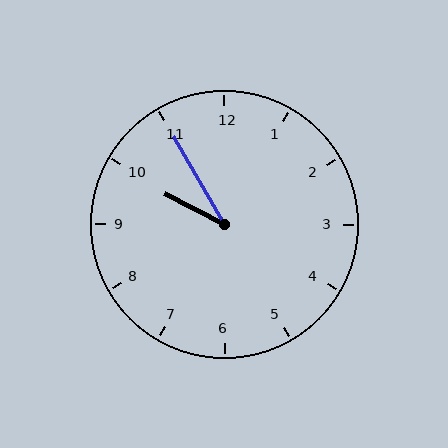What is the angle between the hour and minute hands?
Approximately 32 degrees.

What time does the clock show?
9:55.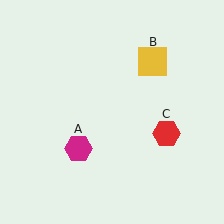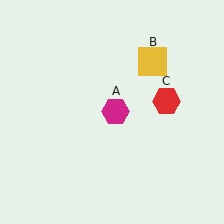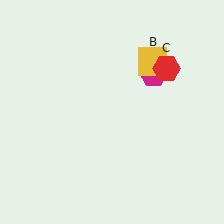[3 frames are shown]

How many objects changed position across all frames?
2 objects changed position: magenta hexagon (object A), red hexagon (object C).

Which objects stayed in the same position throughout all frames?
Yellow square (object B) remained stationary.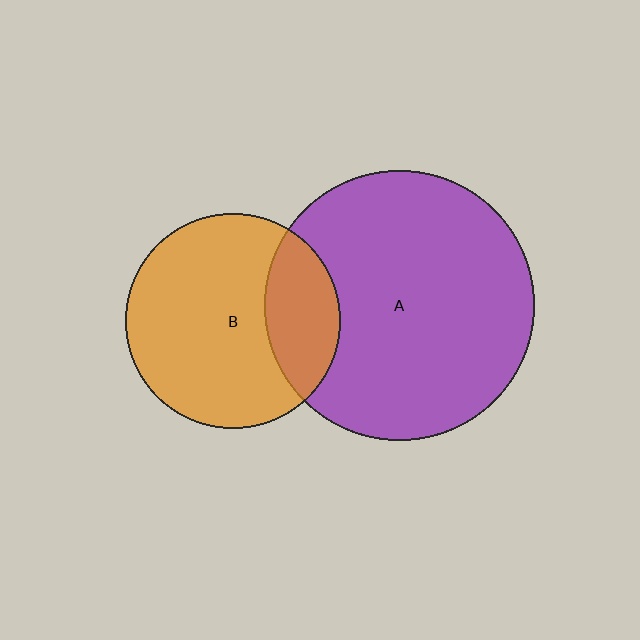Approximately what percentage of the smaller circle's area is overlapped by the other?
Approximately 25%.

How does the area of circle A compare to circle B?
Approximately 1.6 times.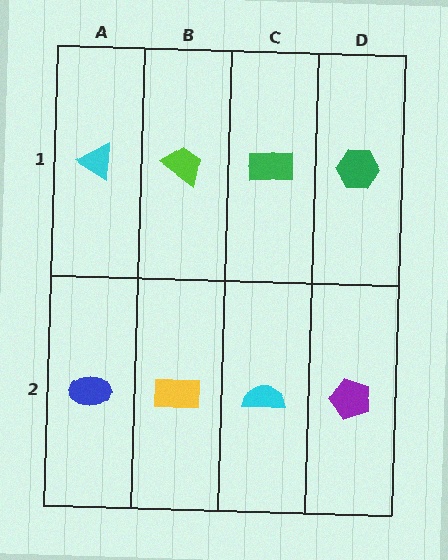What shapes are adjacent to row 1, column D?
A purple pentagon (row 2, column D), a green rectangle (row 1, column C).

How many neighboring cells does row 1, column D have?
2.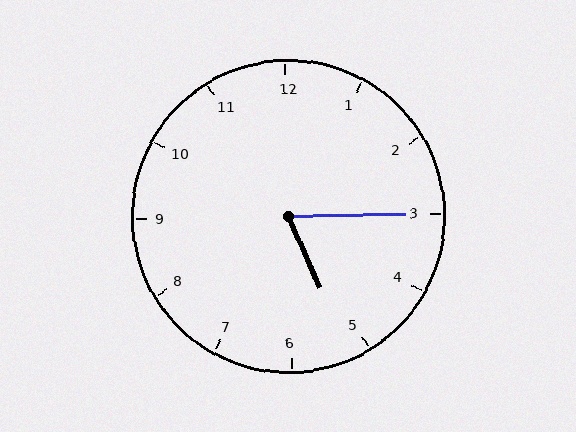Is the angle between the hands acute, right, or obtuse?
It is acute.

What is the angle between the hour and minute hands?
Approximately 68 degrees.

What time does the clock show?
5:15.